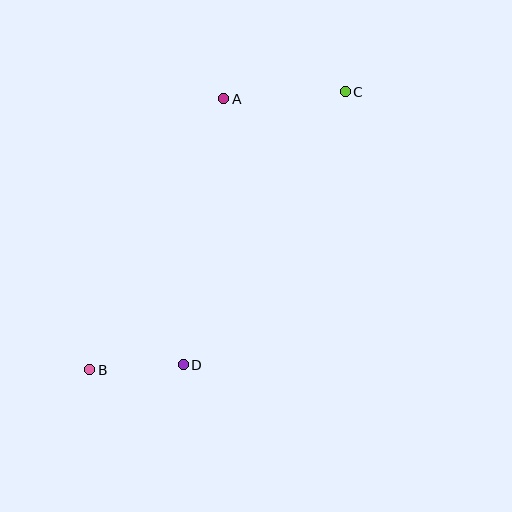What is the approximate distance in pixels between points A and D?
The distance between A and D is approximately 269 pixels.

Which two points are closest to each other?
Points B and D are closest to each other.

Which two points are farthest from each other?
Points B and C are farthest from each other.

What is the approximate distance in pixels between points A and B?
The distance between A and B is approximately 302 pixels.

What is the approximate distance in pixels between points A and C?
The distance between A and C is approximately 122 pixels.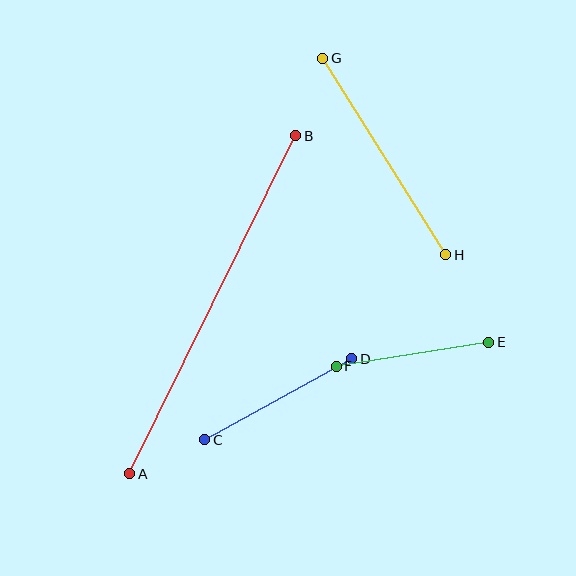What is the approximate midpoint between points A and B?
The midpoint is at approximately (213, 305) pixels.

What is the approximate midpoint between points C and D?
The midpoint is at approximately (278, 399) pixels.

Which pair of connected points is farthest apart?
Points A and B are farthest apart.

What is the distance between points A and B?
The distance is approximately 377 pixels.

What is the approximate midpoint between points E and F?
The midpoint is at approximately (412, 354) pixels.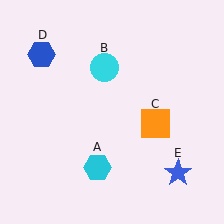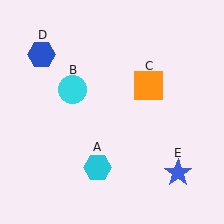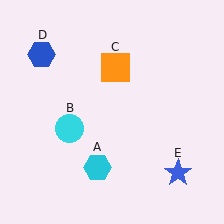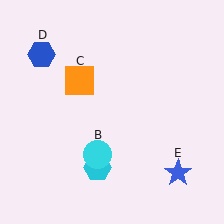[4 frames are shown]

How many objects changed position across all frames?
2 objects changed position: cyan circle (object B), orange square (object C).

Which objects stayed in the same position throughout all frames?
Cyan hexagon (object A) and blue hexagon (object D) and blue star (object E) remained stationary.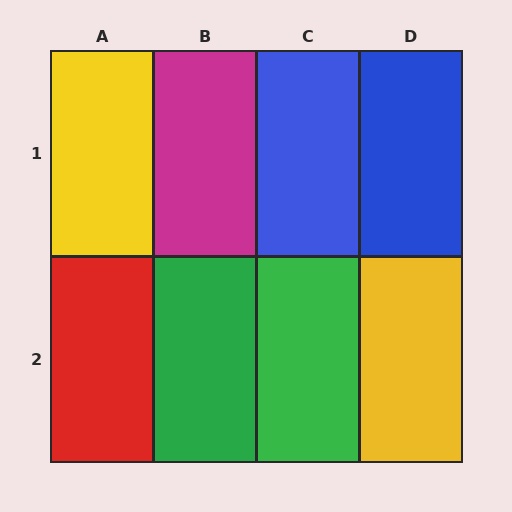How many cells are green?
2 cells are green.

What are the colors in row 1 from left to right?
Yellow, magenta, blue, blue.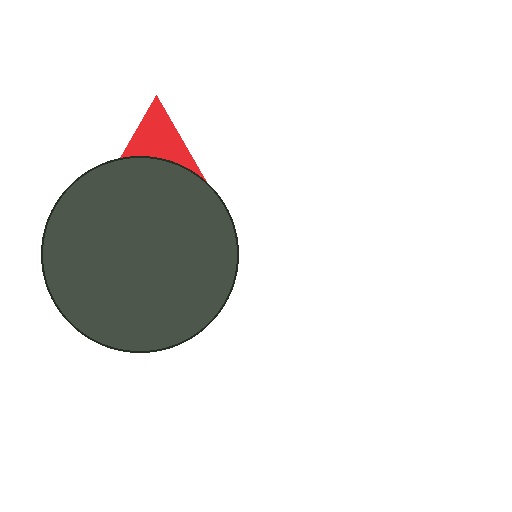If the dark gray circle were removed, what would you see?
You would see the complete red triangle.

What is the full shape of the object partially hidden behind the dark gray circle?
The partially hidden object is a red triangle.